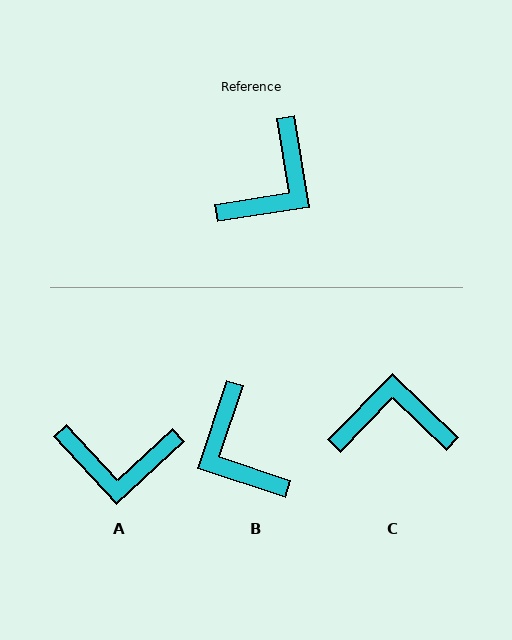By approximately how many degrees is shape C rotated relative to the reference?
Approximately 127 degrees counter-clockwise.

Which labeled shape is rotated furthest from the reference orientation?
C, about 127 degrees away.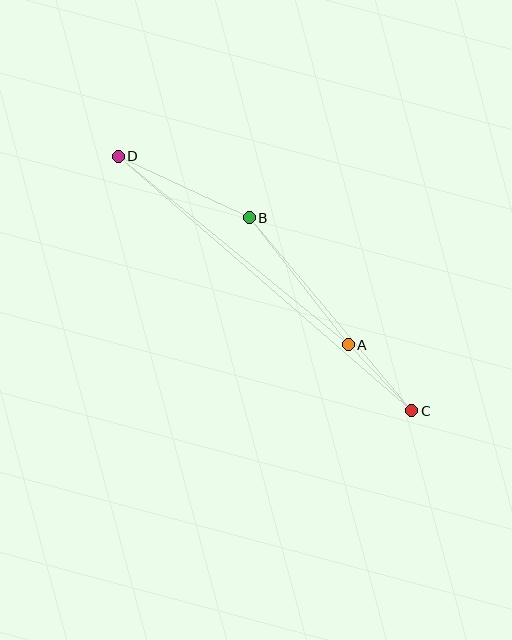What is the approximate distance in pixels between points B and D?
The distance between B and D is approximately 145 pixels.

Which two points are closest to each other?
Points A and C are closest to each other.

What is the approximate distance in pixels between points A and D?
The distance between A and D is approximately 298 pixels.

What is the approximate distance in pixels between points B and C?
The distance between B and C is approximately 252 pixels.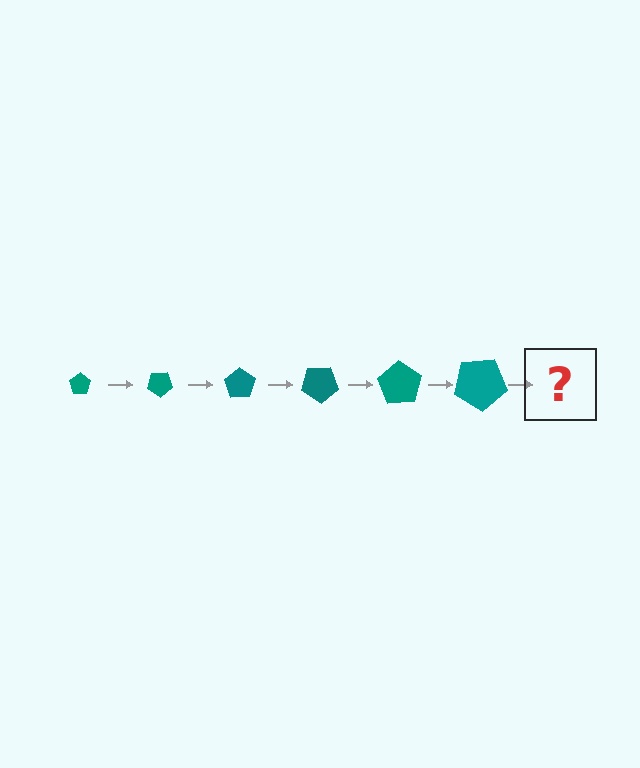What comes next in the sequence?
The next element should be a pentagon, larger than the previous one and rotated 210 degrees from the start.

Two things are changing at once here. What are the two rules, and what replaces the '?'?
The two rules are that the pentagon grows larger each step and it rotates 35 degrees each step. The '?' should be a pentagon, larger than the previous one and rotated 210 degrees from the start.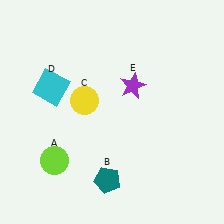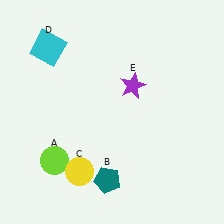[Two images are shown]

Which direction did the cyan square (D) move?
The cyan square (D) moved up.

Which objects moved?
The objects that moved are: the yellow circle (C), the cyan square (D).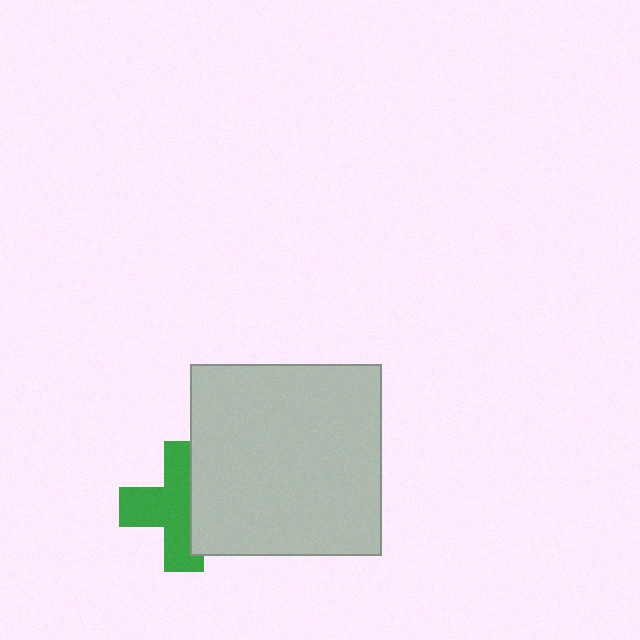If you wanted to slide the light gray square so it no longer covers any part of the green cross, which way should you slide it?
Slide it right — that is the most direct way to separate the two shapes.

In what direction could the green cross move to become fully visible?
The green cross could move left. That would shift it out from behind the light gray square entirely.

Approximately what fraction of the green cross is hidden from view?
Roughly 39% of the green cross is hidden behind the light gray square.